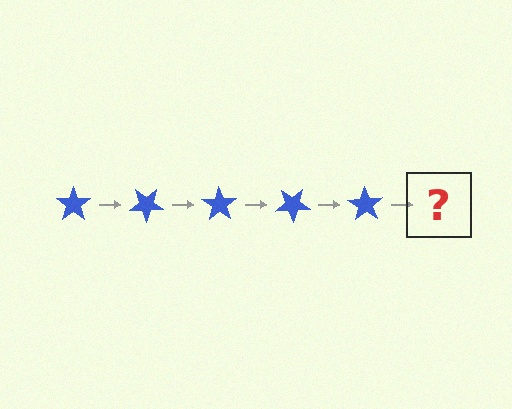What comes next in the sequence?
The next element should be a blue star rotated 175 degrees.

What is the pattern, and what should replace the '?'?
The pattern is that the star rotates 35 degrees each step. The '?' should be a blue star rotated 175 degrees.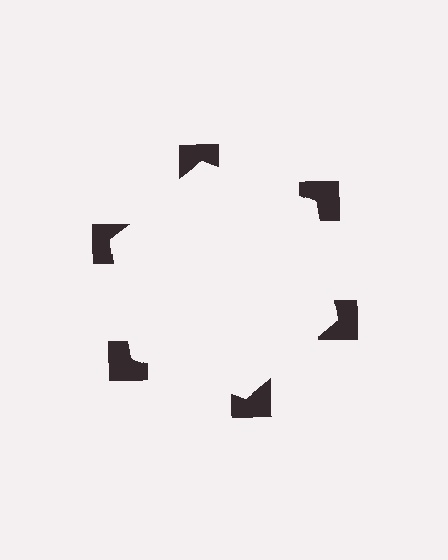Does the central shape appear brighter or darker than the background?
It typically appears slightly brighter than the background, even though no actual brightness change is drawn.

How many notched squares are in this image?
There are 6 — one at each vertex of the illusory hexagon.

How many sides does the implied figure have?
6 sides.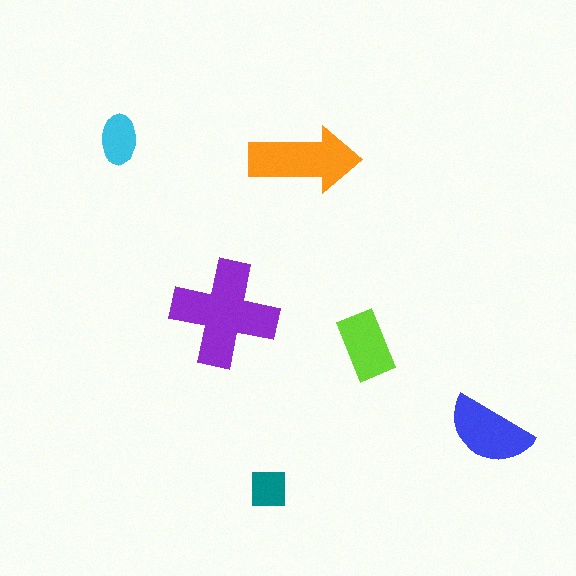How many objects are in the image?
There are 6 objects in the image.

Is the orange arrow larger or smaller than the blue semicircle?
Larger.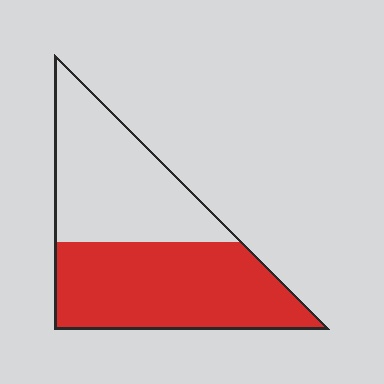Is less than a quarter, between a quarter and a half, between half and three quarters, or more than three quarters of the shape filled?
Between half and three quarters.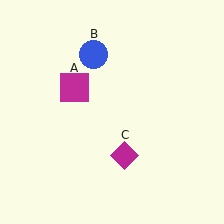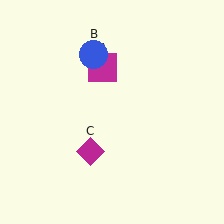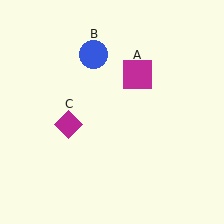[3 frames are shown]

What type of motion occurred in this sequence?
The magenta square (object A), magenta diamond (object C) rotated clockwise around the center of the scene.